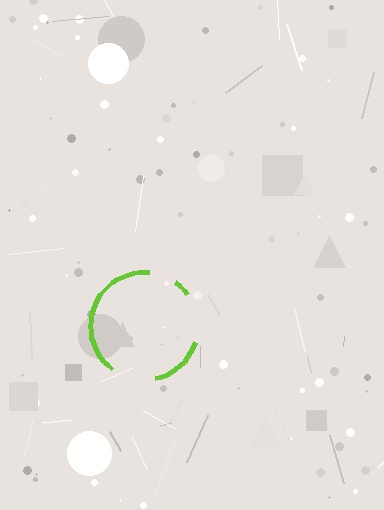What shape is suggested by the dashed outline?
The dashed outline suggests a circle.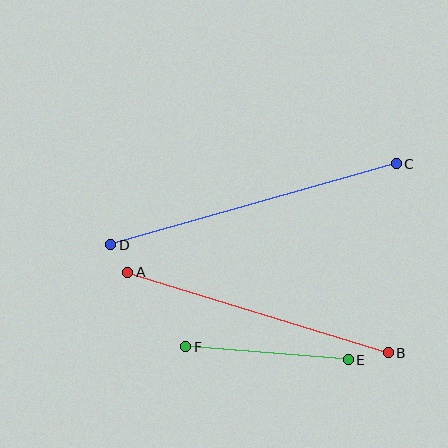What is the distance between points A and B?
The distance is approximately 273 pixels.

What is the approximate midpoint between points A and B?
The midpoint is at approximately (258, 312) pixels.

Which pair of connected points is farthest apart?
Points C and D are farthest apart.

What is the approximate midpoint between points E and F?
The midpoint is at approximately (267, 353) pixels.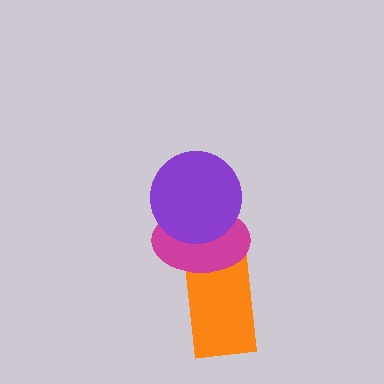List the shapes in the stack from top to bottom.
From top to bottom: the purple circle, the magenta ellipse, the orange rectangle.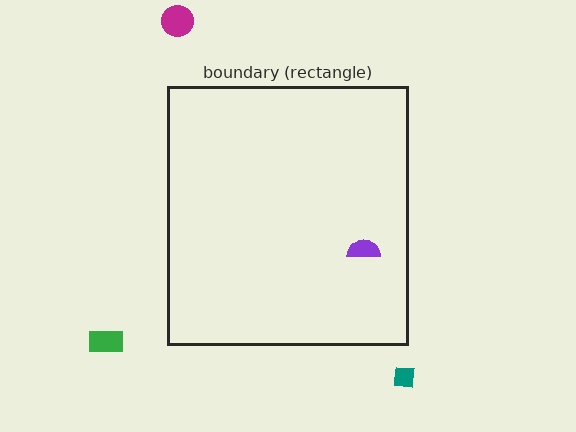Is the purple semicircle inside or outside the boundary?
Inside.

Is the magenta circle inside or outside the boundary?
Outside.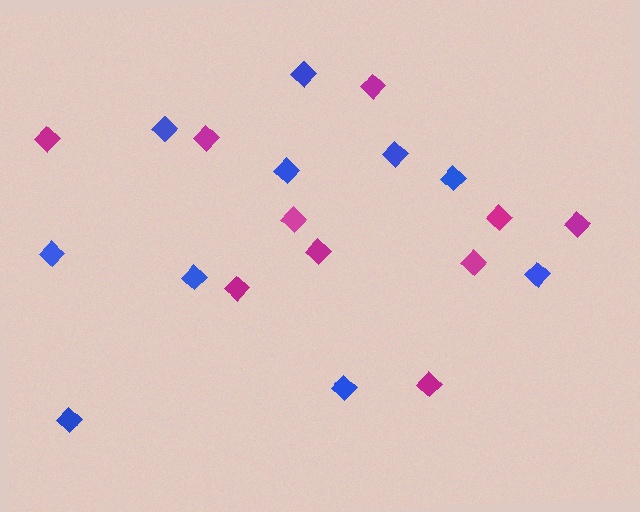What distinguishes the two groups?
There are 2 groups: one group of blue diamonds (10) and one group of magenta diamonds (10).